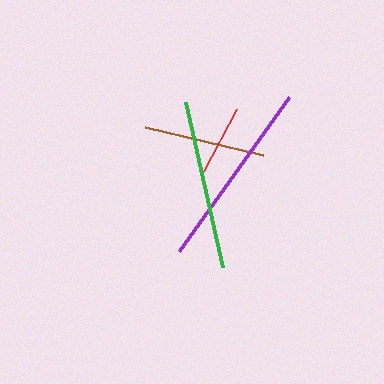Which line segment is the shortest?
The red line is the shortest at approximately 71 pixels.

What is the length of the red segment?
The red segment is approximately 71 pixels long.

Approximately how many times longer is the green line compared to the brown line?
The green line is approximately 1.4 times the length of the brown line.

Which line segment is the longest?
The purple line is the longest at approximately 189 pixels.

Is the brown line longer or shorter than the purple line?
The purple line is longer than the brown line.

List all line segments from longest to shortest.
From longest to shortest: purple, green, brown, red.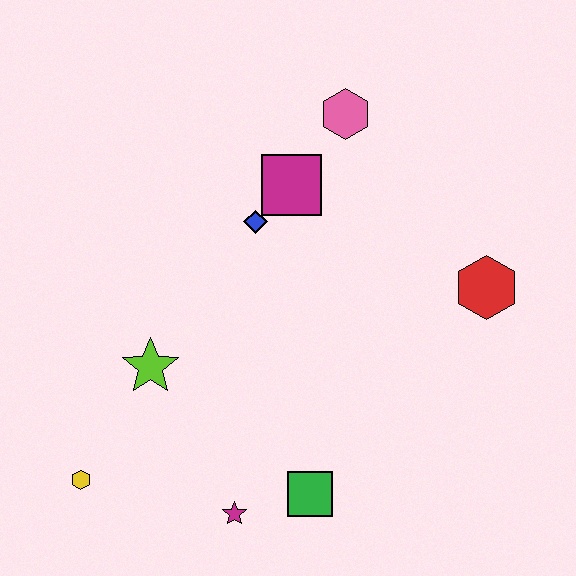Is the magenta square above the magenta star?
Yes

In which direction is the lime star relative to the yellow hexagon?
The lime star is above the yellow hexagon.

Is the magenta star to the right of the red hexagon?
No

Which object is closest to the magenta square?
The blue diamond is closest to the magenta square.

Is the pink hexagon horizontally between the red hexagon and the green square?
Yes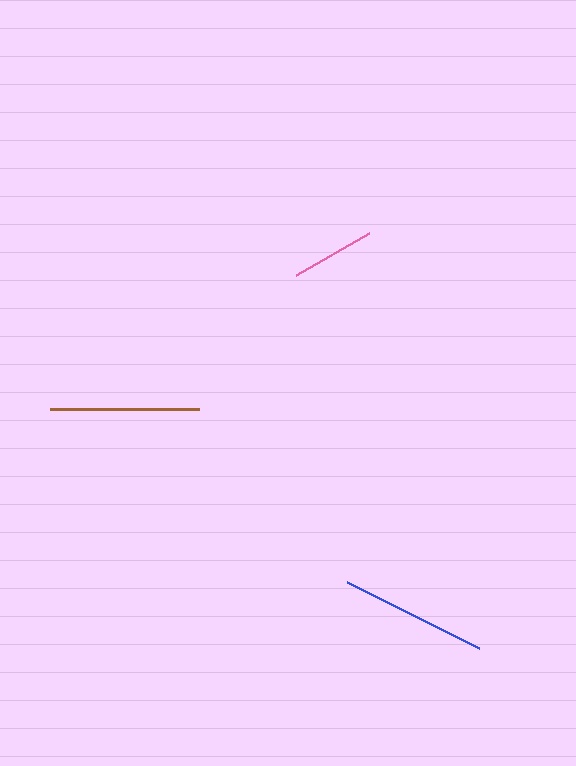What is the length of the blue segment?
The blue segment is approximately 148 pixels long.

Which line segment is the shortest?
The pink line is the shortest at approximately 84 pixels.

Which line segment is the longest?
The brown line is the longest at approximately 149 pixels.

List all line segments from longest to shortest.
From longest to shortest: brown, blue, pink.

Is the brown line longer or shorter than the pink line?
The brown line is longer than the pink line.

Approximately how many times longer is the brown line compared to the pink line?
The brown line is approximately 1.8 times the length of the pink line.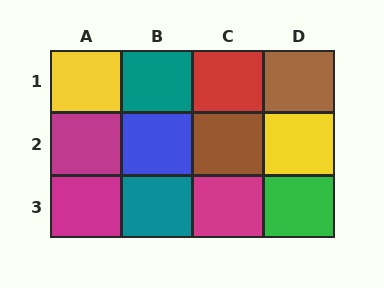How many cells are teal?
2 cells are teal.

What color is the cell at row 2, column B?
Blue.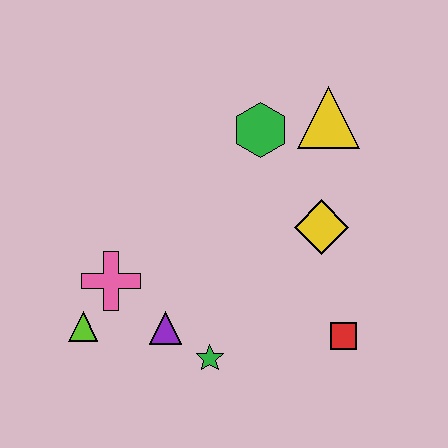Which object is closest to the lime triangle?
The pink cross is closest to the lime triangle.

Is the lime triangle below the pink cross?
Yes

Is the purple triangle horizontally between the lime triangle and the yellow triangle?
Yes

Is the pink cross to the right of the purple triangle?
No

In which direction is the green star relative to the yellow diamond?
The green star is below the yellow diamond.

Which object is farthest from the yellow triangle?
The lime triangle is farthest from the yellow triangle.